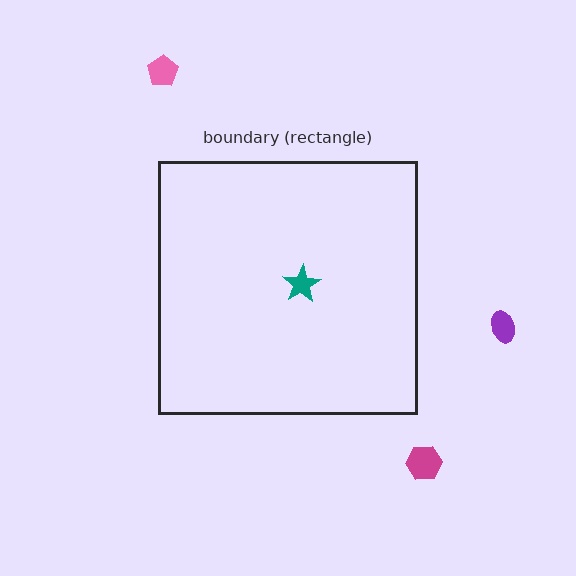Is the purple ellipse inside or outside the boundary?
Outside.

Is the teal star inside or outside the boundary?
Inside.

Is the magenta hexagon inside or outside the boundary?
Outside.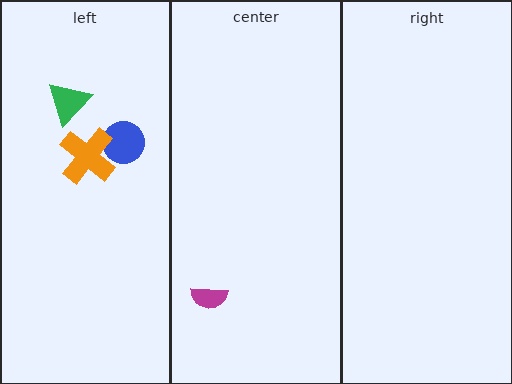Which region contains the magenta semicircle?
The center region.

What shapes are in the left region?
The blue circle, the orange cross, the green triangle.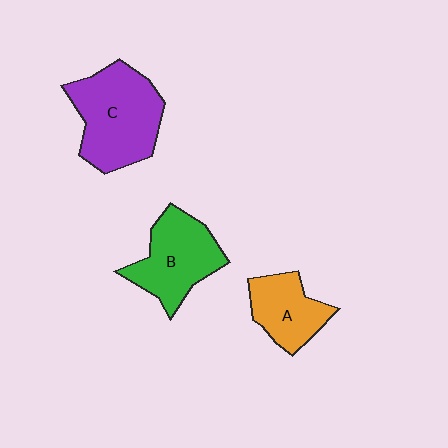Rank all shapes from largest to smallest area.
From largest to smallest: C (purple), B (green), A (orange).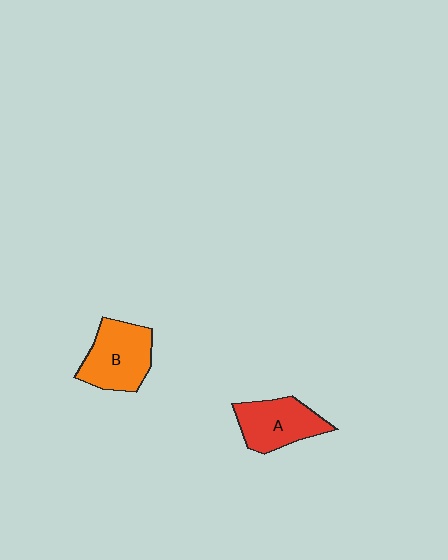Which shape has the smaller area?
Shape A (red).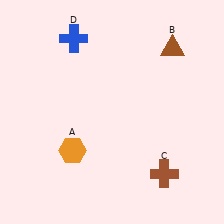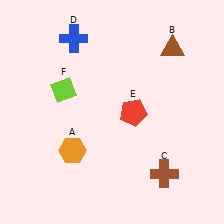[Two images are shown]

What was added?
A red pentagon (E), a lime diamond (F) were added in Image 2.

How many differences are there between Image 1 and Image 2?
There are 2 differences between the two images.